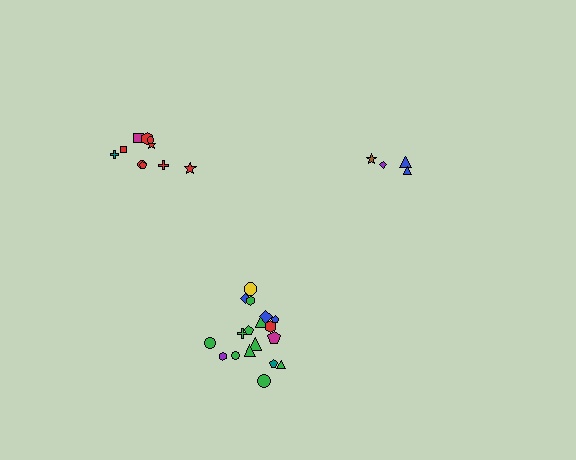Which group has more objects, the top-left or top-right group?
The top-left group.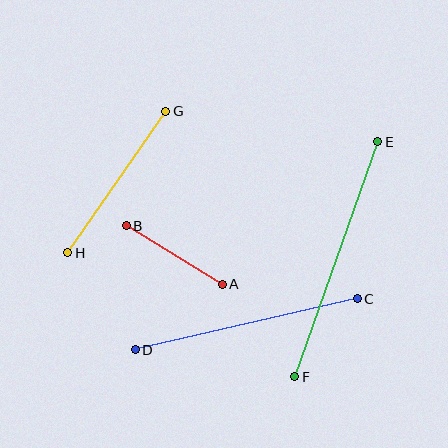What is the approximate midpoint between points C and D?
The midpoint is at approximately (246, 324) pixels.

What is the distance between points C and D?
The distance is approximately 228 pixels.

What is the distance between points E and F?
The distance is approximately 249 pixels.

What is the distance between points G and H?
The distance is approximately 173 pixels.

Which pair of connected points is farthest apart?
Points E and F are farthest apart.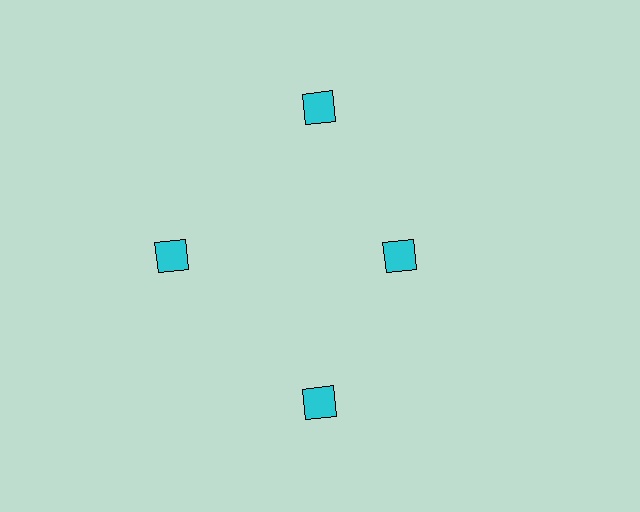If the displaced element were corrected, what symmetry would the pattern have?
It would have 4-fold rotational symmetry — the pattern would map onto itself every 90 degrees.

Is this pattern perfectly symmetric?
No. The 4 cyan diamonds are arranged in a ring, but one element near the 3 o'clock position is pulled inward toward the center, breaking the 4-fold rotational symmetry.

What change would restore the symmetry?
The symmetry would be restored by moving it outward, back onto the ring so that all 4 diamonds sit at equal angles and equal distance from the center.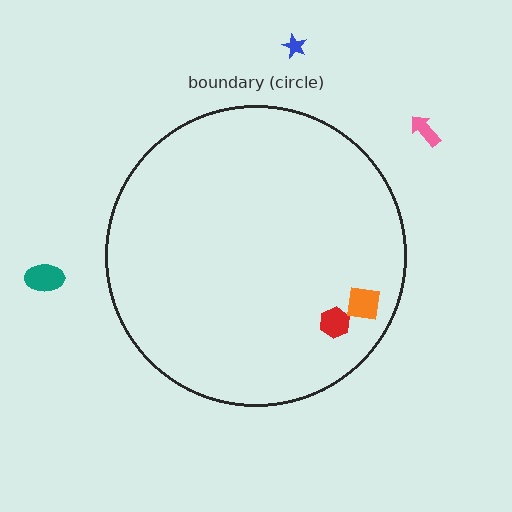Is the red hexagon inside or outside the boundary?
Inside.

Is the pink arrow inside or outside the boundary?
Outside.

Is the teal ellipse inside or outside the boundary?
Outside.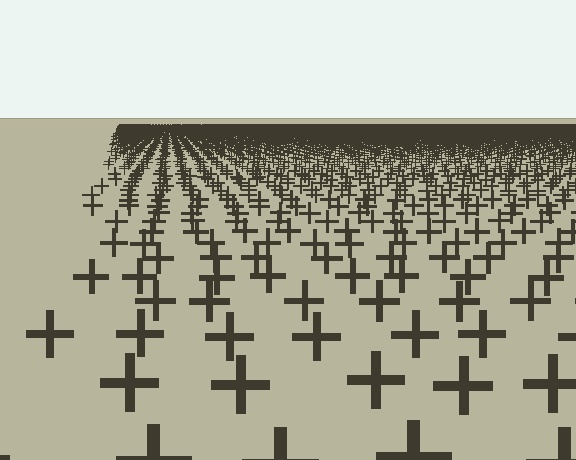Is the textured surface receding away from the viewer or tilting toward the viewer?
The surface is receding away from the viewer. Texture elements get smaller and denser toward the top.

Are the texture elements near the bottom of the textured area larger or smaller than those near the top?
Larger. Near the bottom, elements are closer to the viewer and appear at a bigger on-screen size.